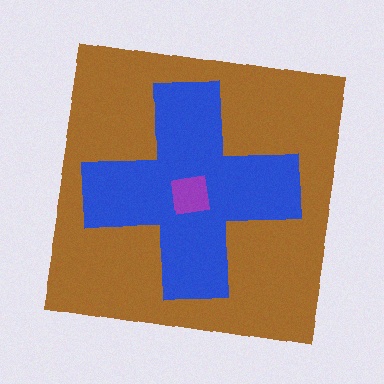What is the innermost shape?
The purple square.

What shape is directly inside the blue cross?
The purple square.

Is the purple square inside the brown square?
Yes.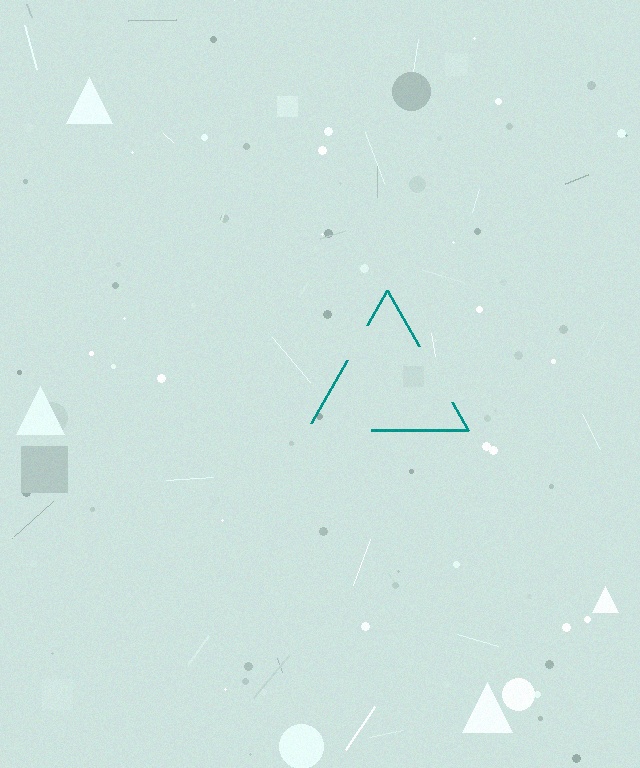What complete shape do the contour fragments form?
The contour fragments form a triangle.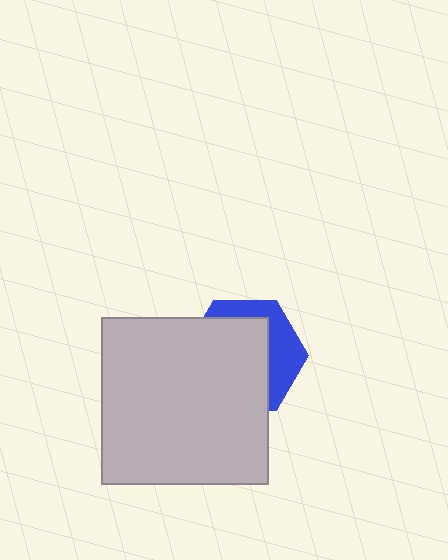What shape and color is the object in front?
The object in front is a light gray square.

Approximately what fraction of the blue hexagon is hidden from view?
Roughly 65% of the blue hexagon is hidden behind the light gray square.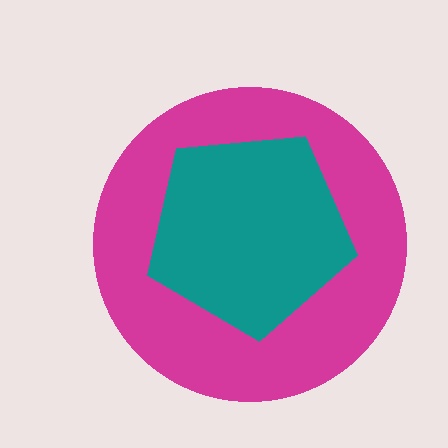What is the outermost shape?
The magenta circle.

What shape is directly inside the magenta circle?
The teal pentagon.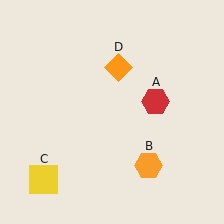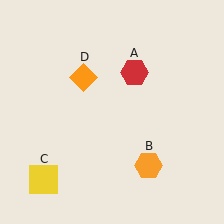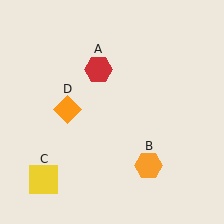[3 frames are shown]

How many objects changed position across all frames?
2 objects changed position: red hexagon (object A), orange diamond (object D).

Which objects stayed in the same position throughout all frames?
Orange hexagon (object B) and yellow square (object C) remained stationary.